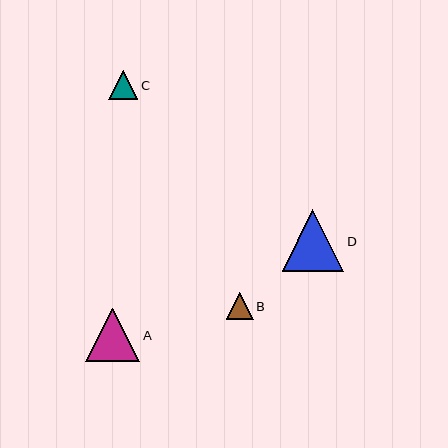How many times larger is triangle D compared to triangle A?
Triangle D is approximately 1.1 times the size of triangle A.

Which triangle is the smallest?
Triangle B is the smallest with a size of approximately 27 pixels.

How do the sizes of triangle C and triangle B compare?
Triangle C and triangle B are approximately the same size.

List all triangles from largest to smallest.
From largest to smallest: D, A, C, B.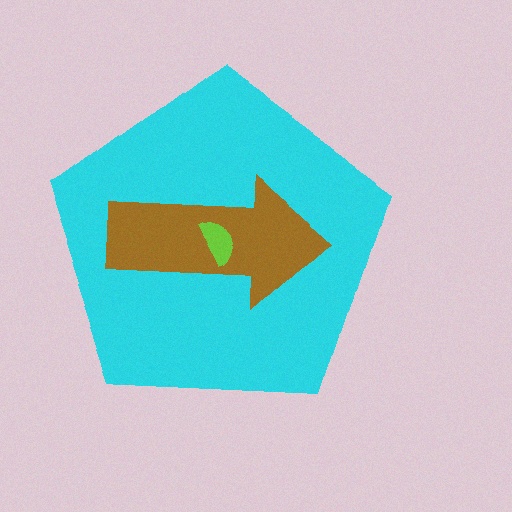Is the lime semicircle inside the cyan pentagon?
Yes.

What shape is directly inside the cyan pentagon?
The brown arrow.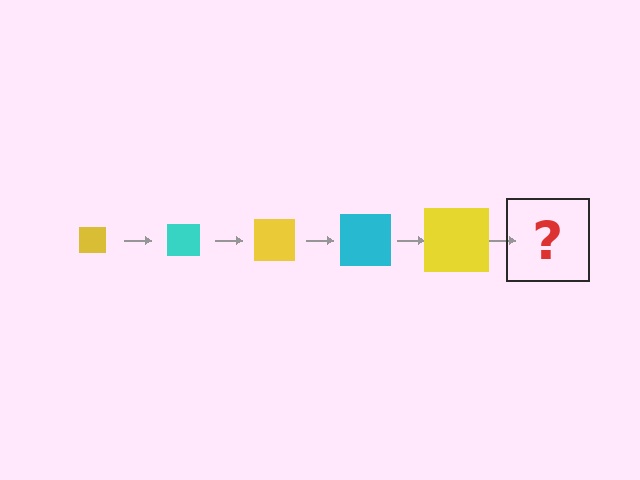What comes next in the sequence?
The next element should be a cyan square, larger than the previous one.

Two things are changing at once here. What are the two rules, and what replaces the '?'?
The two rules are that the square grows larger each step and the color cycles through yellow and cyan. The '?' should be a cyan square, larger than the previous one.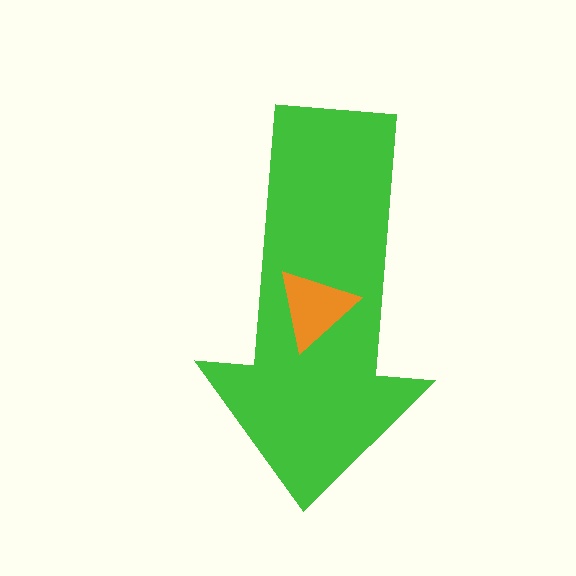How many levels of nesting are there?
2.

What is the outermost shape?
The green arrow.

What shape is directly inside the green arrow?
The orange triangle.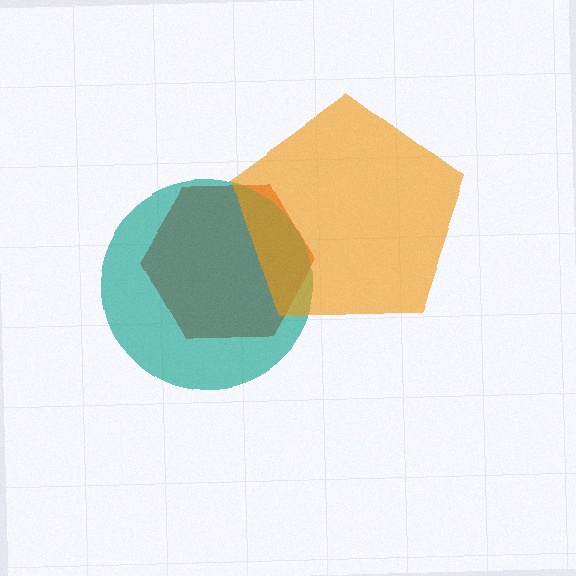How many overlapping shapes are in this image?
There are 3 overlapping shapes in the image.